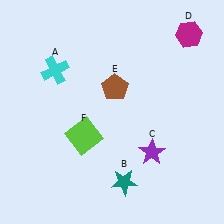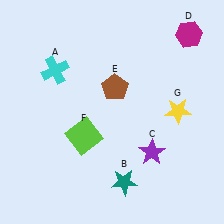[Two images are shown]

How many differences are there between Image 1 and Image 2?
There is 1 difference between the two images.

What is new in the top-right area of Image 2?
A yellow star (G) was added in the top-right area of Image 2.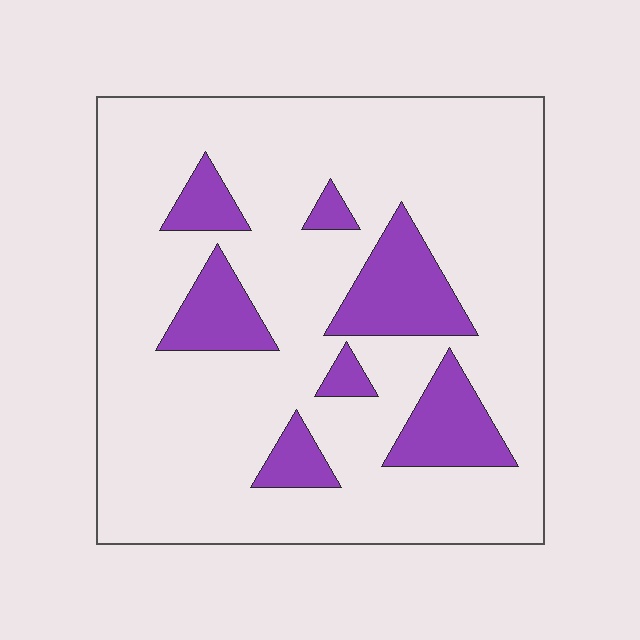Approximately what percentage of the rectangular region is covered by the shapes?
Approximately 20%.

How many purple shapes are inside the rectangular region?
7.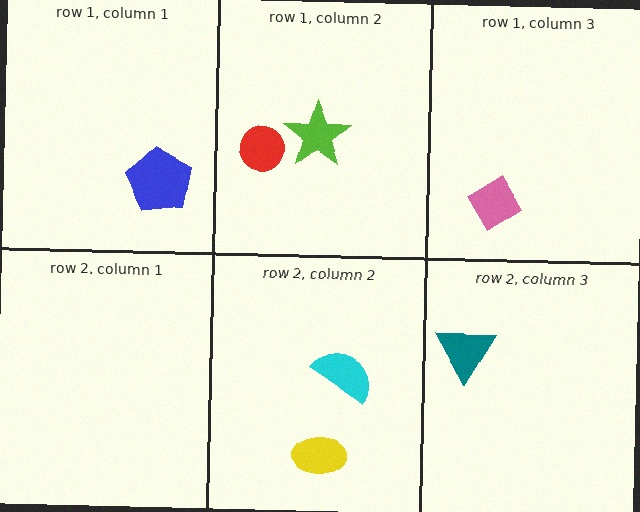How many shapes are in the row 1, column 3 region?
1.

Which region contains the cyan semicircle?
The row 2, column 2 region.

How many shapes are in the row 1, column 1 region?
1.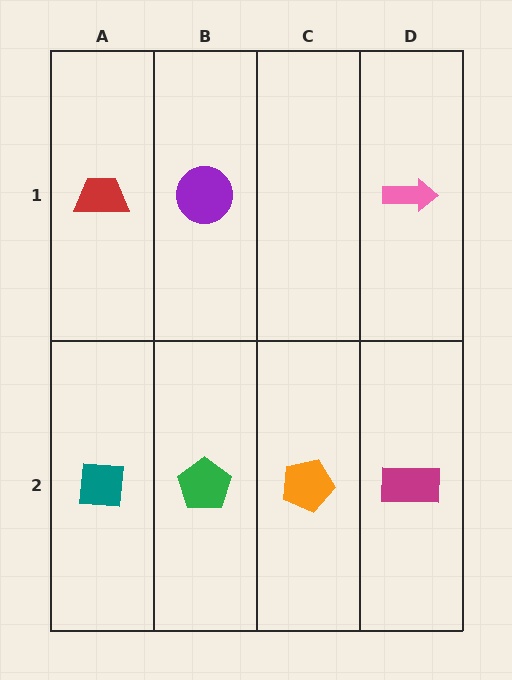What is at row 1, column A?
A red trapezoid.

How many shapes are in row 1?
3 shapes.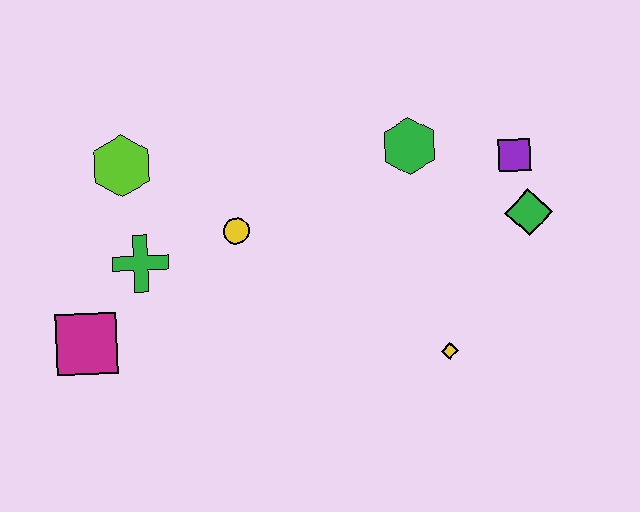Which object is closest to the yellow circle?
The green cross is closest to the yellow circle.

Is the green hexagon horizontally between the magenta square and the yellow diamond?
Yes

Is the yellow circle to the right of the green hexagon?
No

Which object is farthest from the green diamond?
The magenta square is farthest from the green diamond.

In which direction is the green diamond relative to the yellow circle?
The green diamond is to the right of the yellow circle.